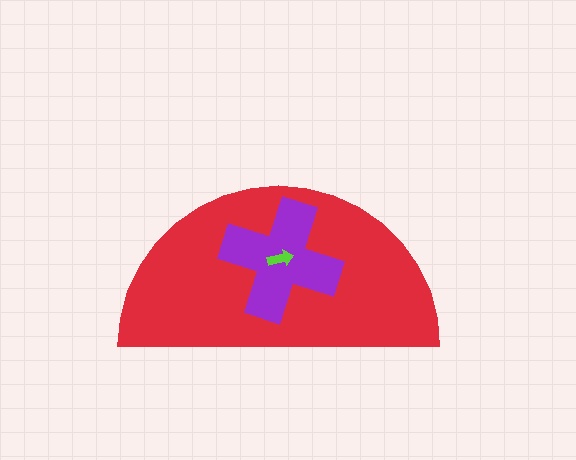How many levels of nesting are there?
3.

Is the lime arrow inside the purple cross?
Yes.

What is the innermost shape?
The lime arrow.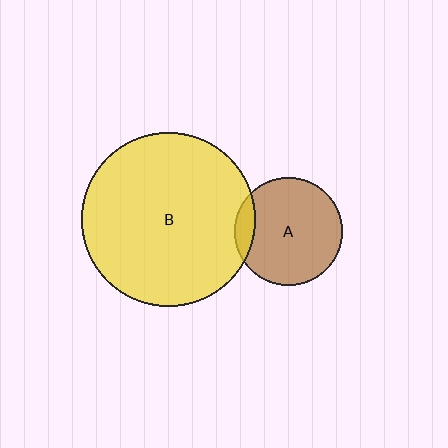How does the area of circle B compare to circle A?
Approximately 2.6 times.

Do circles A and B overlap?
Yes.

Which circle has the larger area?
Circle B (yellow).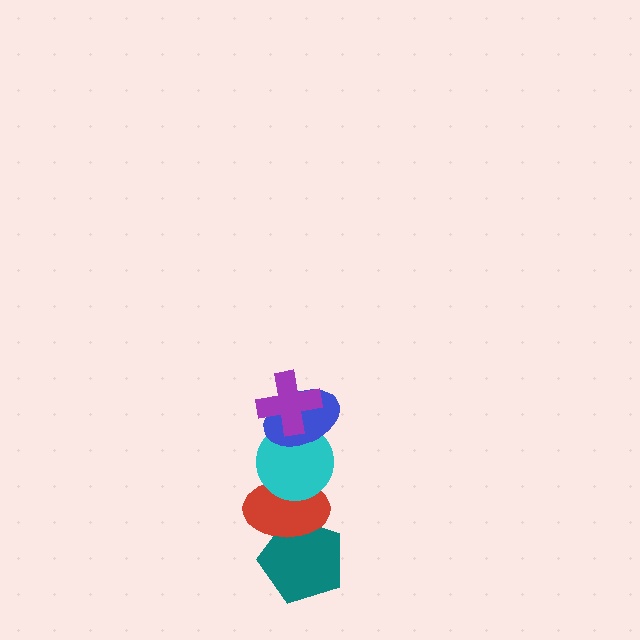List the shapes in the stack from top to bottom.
From top to bottom: the purple cross, the blue ellipse, the cyan circle, the red ellipse, the teal pentagon.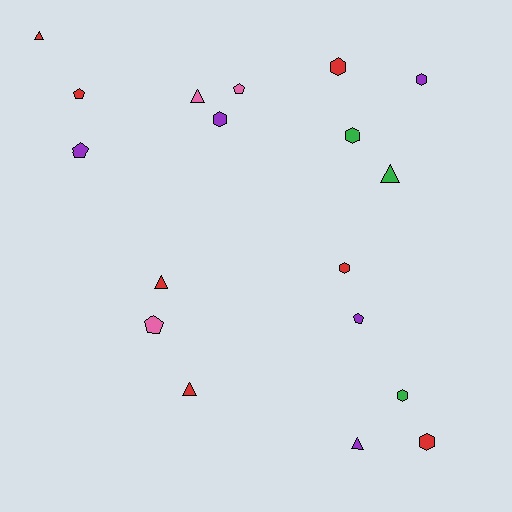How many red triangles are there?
There are 3 red triangles.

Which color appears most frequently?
Red, with 7 objects.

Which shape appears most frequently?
Hexagon, with 7 objects.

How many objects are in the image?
There are 18 objects.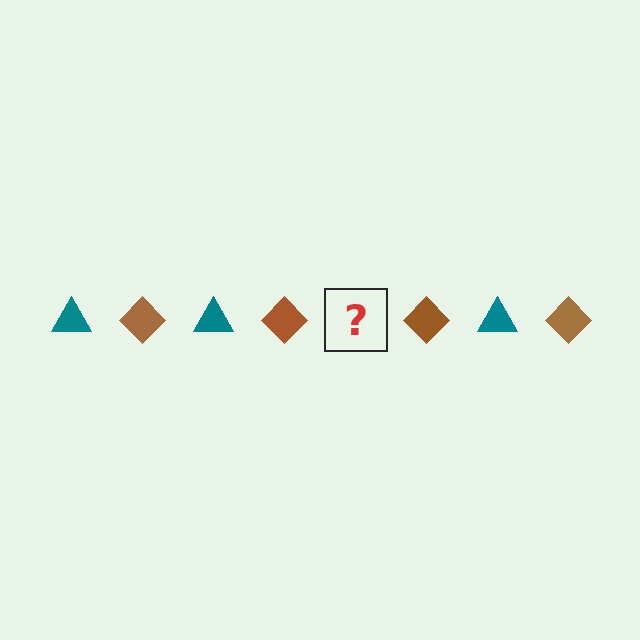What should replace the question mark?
The question mark should be replaced with a teal triangle.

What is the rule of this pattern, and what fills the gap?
The rule is that the pattern alternates between teal triangle and brown diamond. The gap should be filled with a teal triangle.